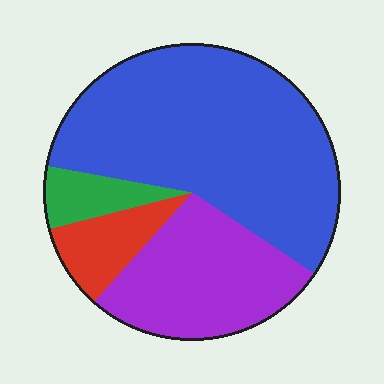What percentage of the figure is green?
Green takes up less than a quarter of the figure.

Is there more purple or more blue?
Blue.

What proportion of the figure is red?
Red takes up about one tenth (1/10) of the figure.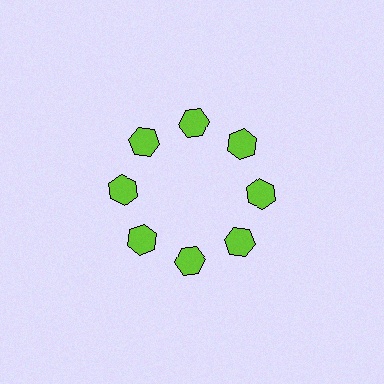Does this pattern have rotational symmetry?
Yes, this pattern has 8-fold rotational symmetry. It looks the same after rotating 45 degrees around the center.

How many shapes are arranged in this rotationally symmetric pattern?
There are 8 shapes, arranged in 8 groups of 1.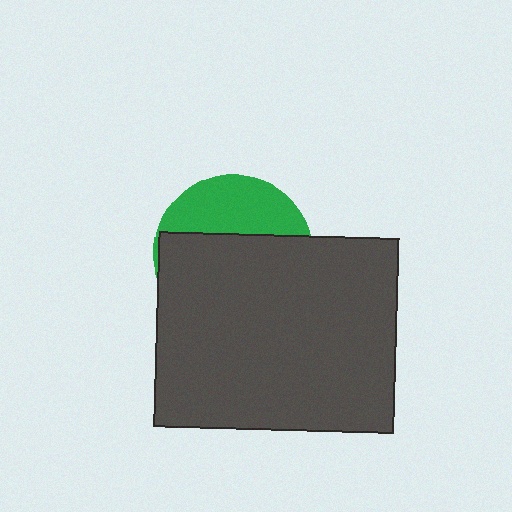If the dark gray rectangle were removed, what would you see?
You would see the complete green circle.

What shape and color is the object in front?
The object in front is a dark gray rectangle.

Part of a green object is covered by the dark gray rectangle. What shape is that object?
It is a circle.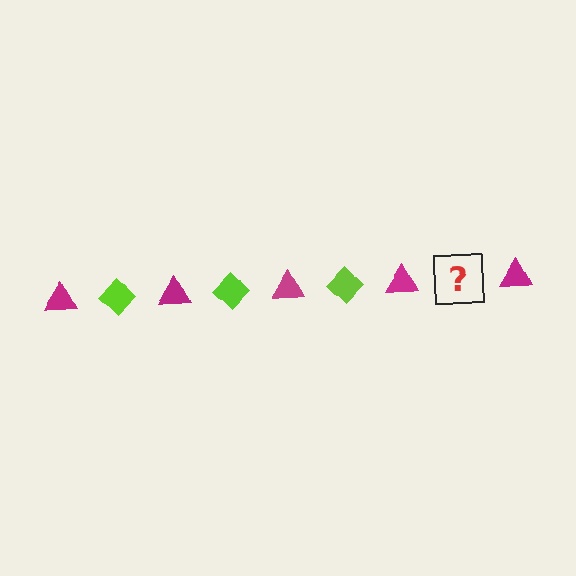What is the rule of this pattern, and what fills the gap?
The rule is that the pattern alternates between magenta triangle and lime diamond. The gap should be filled with a lime diamond.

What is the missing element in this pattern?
The missing element is a lime diamond.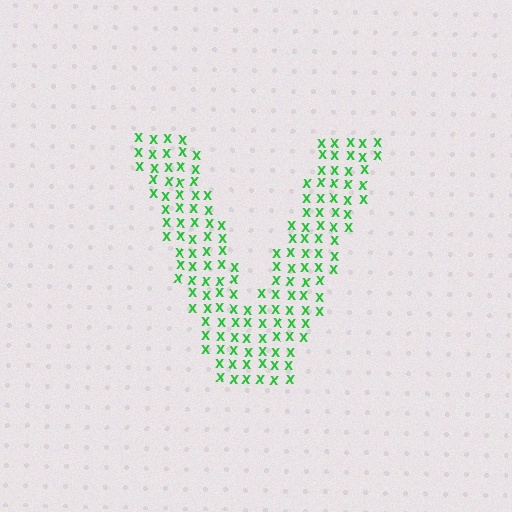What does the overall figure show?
The overall figure shows the letter V.